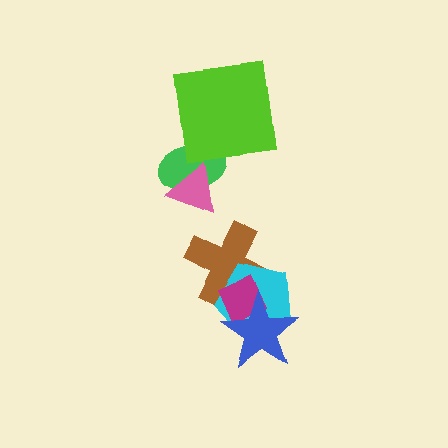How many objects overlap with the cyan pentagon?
3 objects overlap with the cyan pentagon.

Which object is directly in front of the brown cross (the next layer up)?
The cyan pentagon is directly in front of the brown cross.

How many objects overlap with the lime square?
1 object overlaps with the lime square.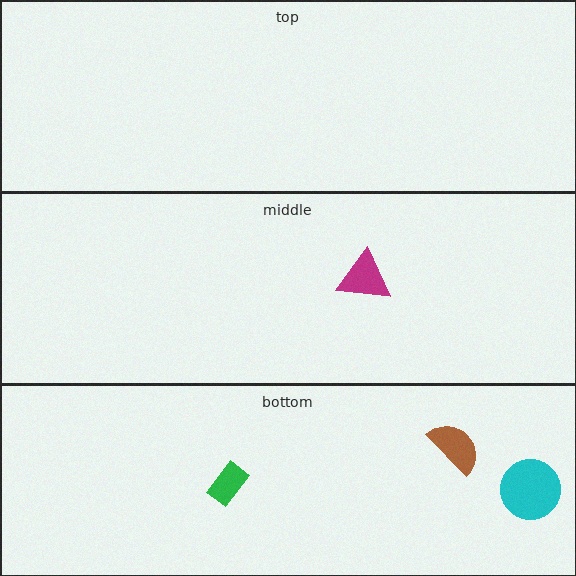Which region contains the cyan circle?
The bottom region.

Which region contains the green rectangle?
The bottom region.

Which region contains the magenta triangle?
The middle region.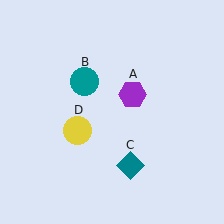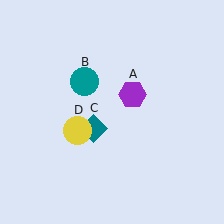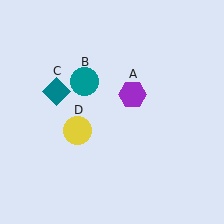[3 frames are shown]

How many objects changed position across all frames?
1 object changed position: teal diamond (object C).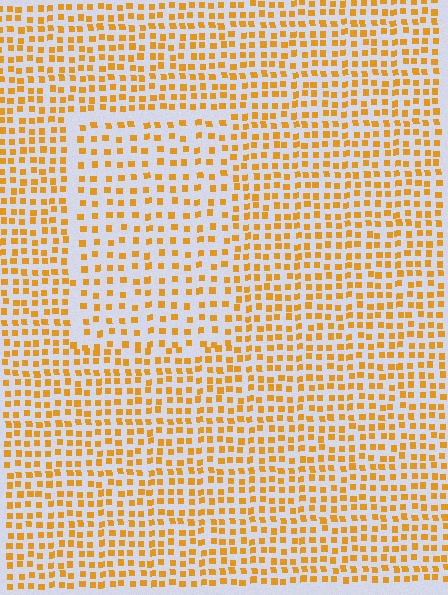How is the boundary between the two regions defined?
The boundary is defined by a change in element density (approximately 1.6x ratio). All elements are the same color, size, and shape.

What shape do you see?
I see a rectangle.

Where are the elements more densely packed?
The elements are more densely packed outside the rectangle boundary.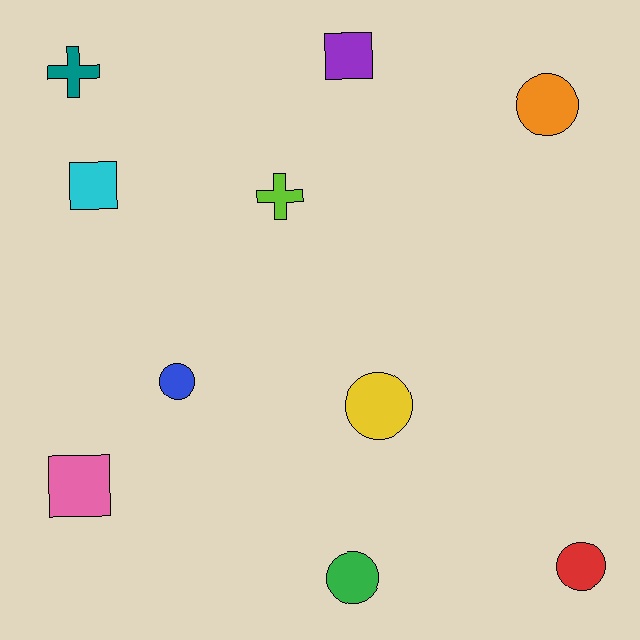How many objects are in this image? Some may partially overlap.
There are 10 objects.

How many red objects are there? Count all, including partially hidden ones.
There is 1 red object.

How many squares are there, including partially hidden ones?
There are 3 squares.